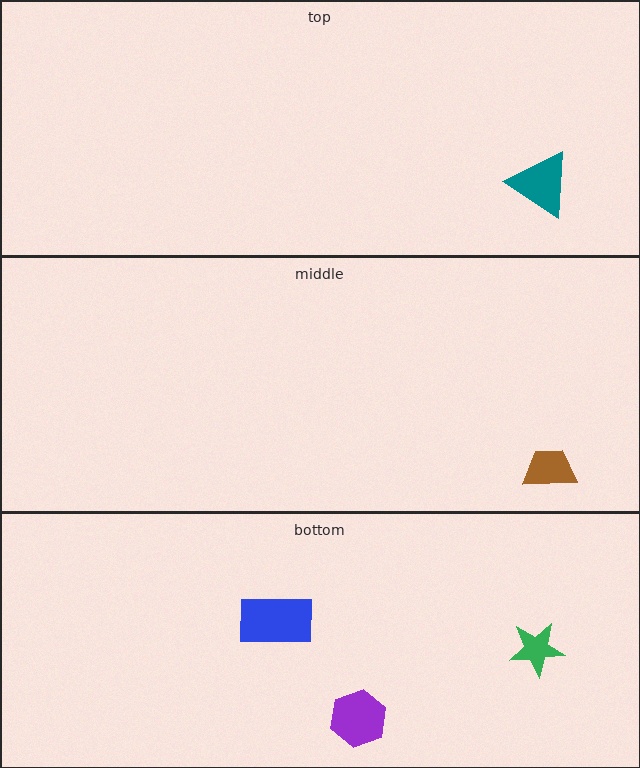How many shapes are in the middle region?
1.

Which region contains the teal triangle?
The top region.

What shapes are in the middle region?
The brown trapezoid.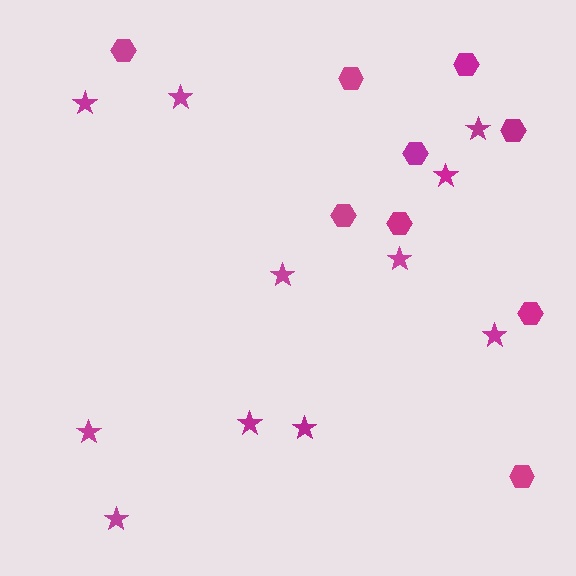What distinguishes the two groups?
There are 2 groups: one group of stars (11) and one group of hexagons (9).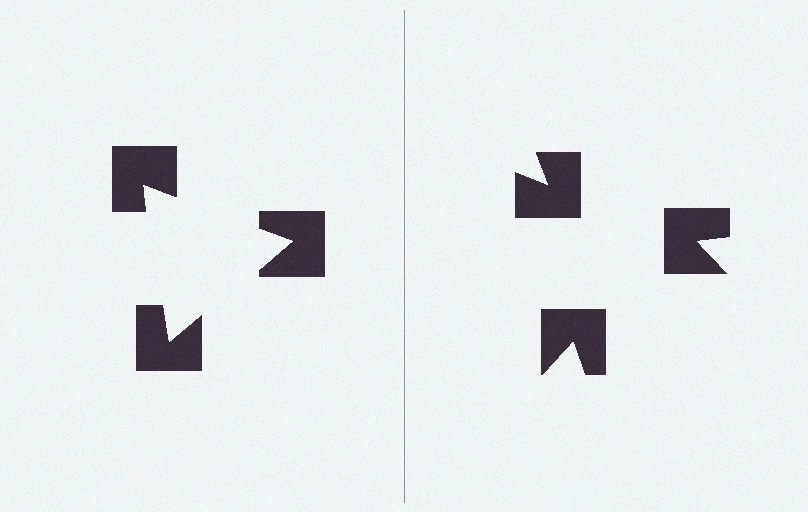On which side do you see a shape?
An illusory triangle appears on the left side. On the right side the wedge cuts are rotated, so no coherent shape forms.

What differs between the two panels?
The notched squares are positioned identically on both sides; only the wedge orientations differ. On the left they align to a triangle; on the right they are misaligned.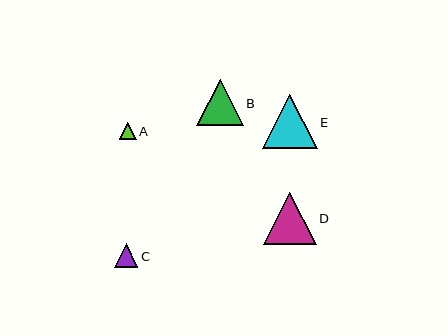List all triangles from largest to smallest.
From largest to smallest: E, D, B, C, A.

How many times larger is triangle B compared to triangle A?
Triangle B is approximately 2.8 times the size of triangle A.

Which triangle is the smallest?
Triangle A is the smallest with a size of approximately 16 pixels.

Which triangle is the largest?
Triangle E is the largest with a size of approximately 54 pixels.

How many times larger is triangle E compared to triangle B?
Triangle E is approximately 1.2 times the size of triangle B.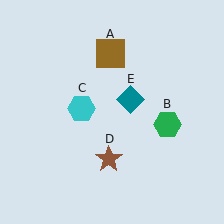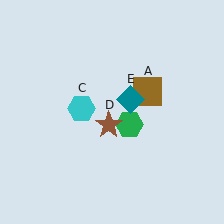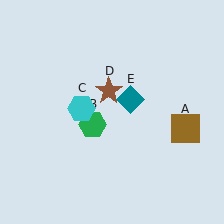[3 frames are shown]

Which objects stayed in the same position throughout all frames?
Cyan hexagon (object C) and teal diamond (object E) remained stationary.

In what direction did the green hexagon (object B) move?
The green hexagon (object B) moved left.